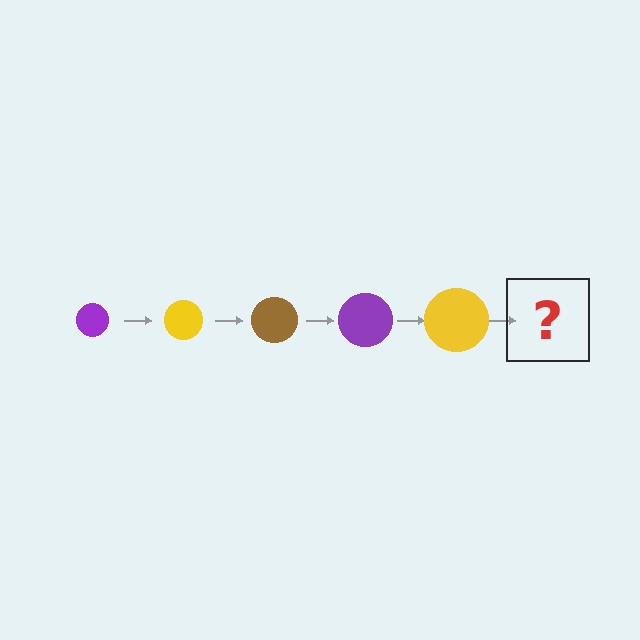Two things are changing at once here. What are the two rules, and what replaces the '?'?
The two rules are that the circle grows larger each step and the color cycles through purple, yellow, and brown. The '?' should be a brown circle, larger than the previous one.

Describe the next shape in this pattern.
It should be a brown circle, larger than the previous one.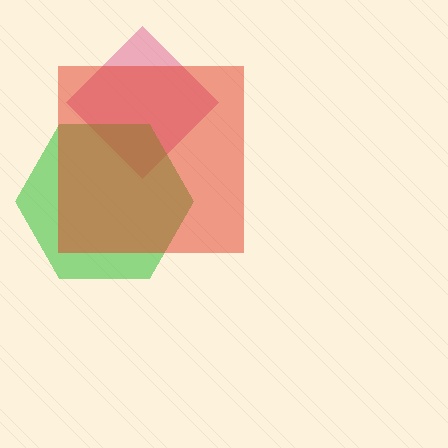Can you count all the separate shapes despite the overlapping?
Yes, there are 3 separate shapes.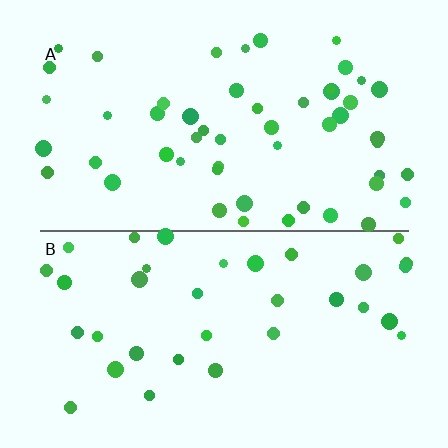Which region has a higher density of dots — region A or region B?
A (the top).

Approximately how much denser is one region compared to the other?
Approximately 1.6× — region A over region B.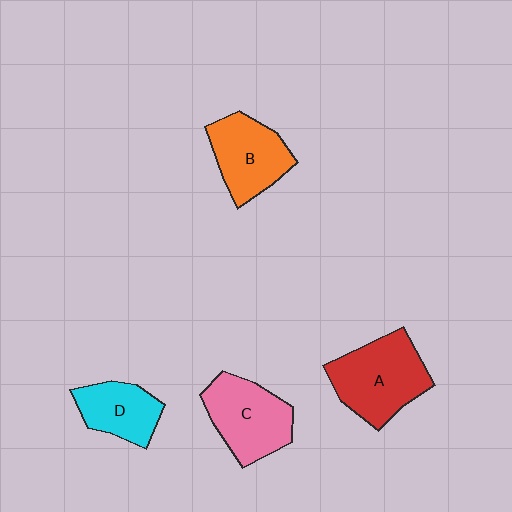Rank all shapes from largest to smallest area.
From largest to smallest: A (red), C (pink), B (orange), D (cyan).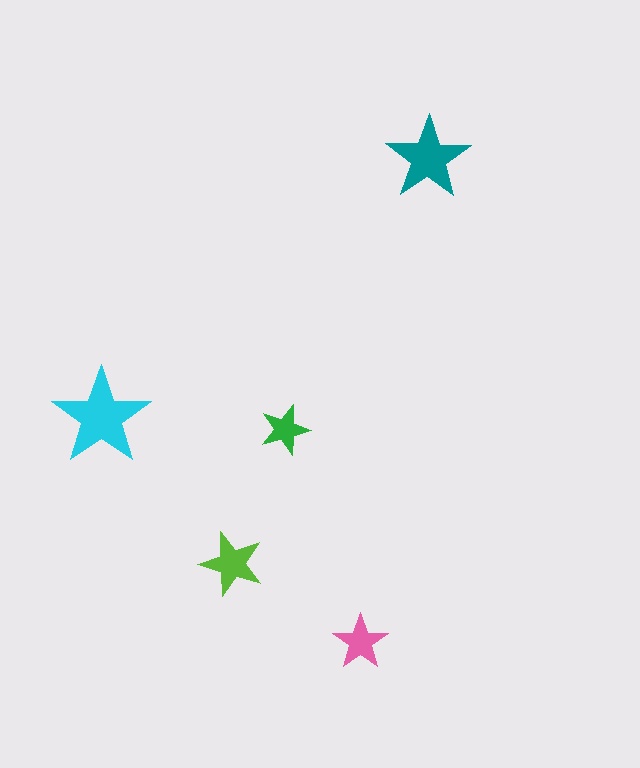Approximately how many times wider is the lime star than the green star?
About 1.5 times wider.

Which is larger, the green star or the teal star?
The teal one.